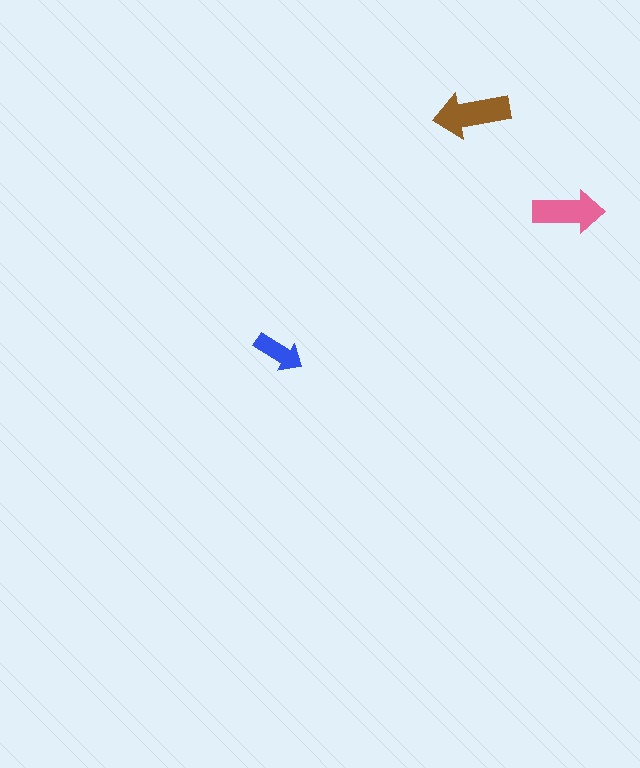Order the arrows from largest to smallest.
the brown one, the pink one, the blue one.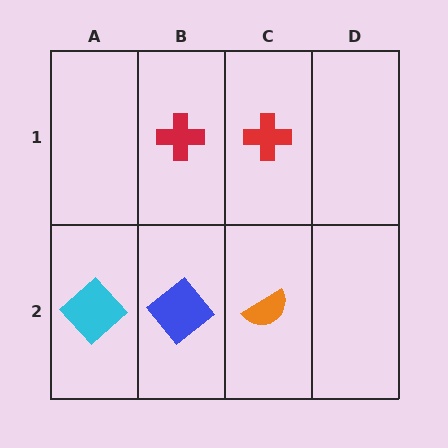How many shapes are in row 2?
3 shapes.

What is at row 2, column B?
A blue diamond.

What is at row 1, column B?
A red cross.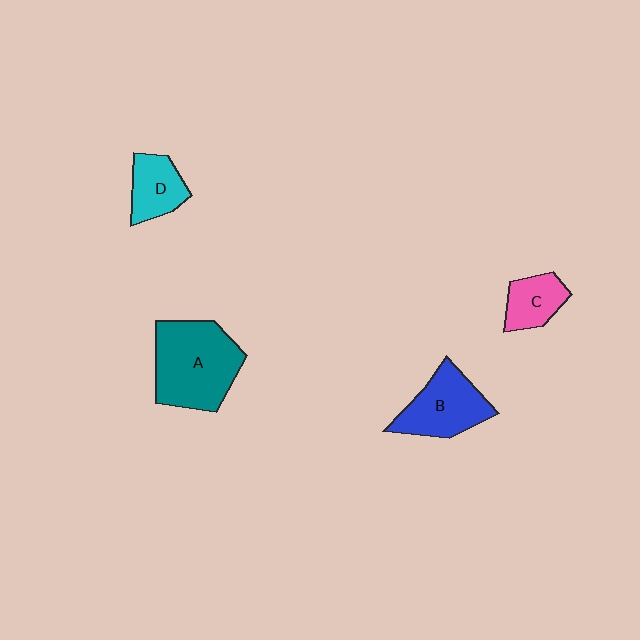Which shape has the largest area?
Shape A (teal).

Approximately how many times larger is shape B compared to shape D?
Approximately 1.5 times.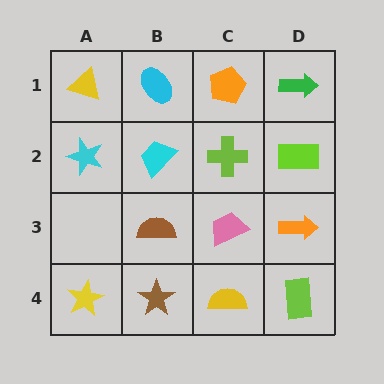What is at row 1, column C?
An orange pentagon.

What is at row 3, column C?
A pink trapezoid.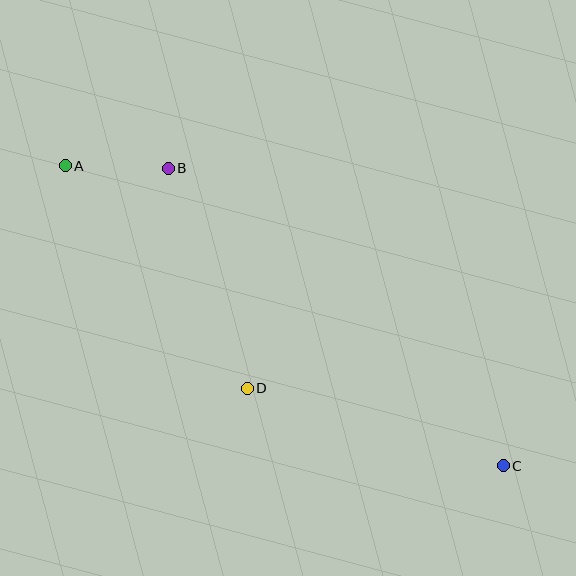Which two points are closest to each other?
Points A and B are closest to each other.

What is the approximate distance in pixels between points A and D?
The distance between A and D is approximately 287 pixels.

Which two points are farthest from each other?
Points A and C are farthest from each other.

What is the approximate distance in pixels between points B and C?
The distance between B and C is approximately 448 pixels.